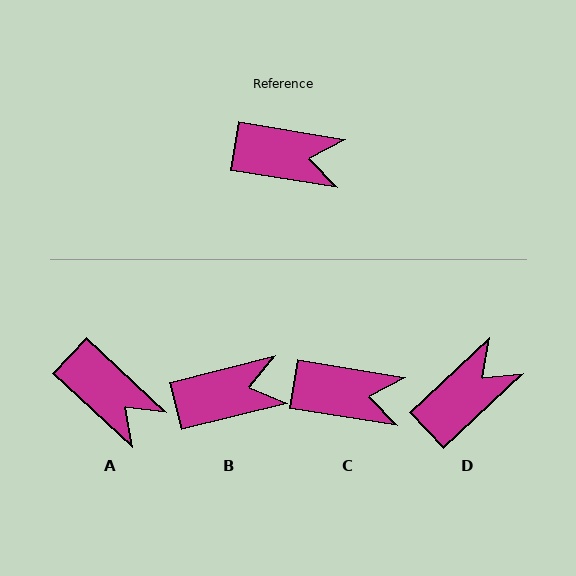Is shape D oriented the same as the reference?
No, it is off by about 53 degrees.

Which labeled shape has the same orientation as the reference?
C.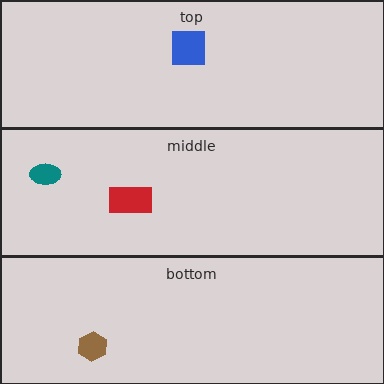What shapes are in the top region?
The blue square.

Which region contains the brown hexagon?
The bottom region.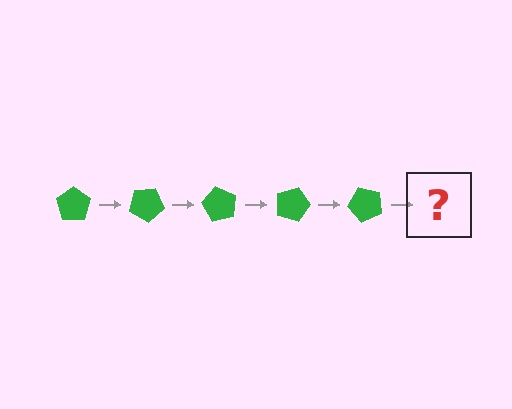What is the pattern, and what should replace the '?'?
The pattern is that the pentagon rotates 30 degrees each step. The '?' should be a green pentagon rotated 150 degrees.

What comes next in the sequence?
The next element should be a green pentagon rotated 150 degrees.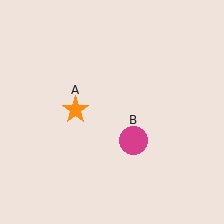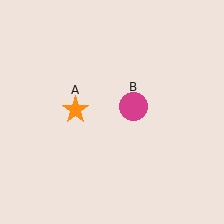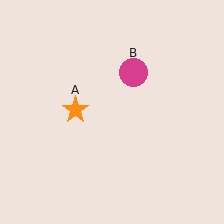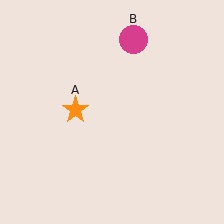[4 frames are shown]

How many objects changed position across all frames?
1 object changed position: magenta circle (object B).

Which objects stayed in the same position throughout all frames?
Orange star (object A) remained stationary.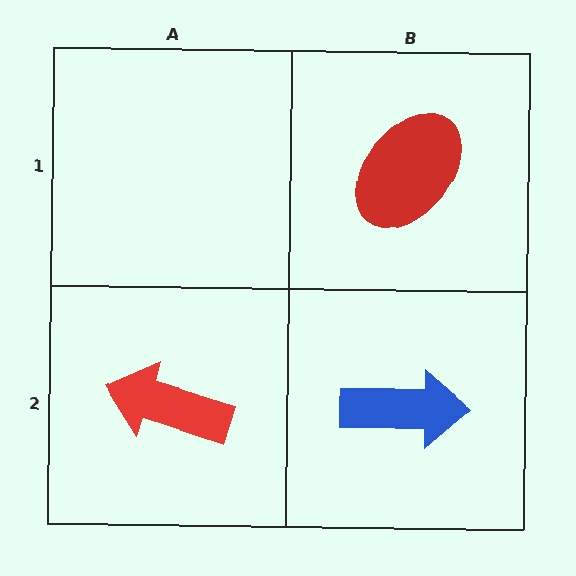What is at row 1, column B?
A red ellipse.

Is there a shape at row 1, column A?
No, that cell is empty.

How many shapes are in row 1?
1 shape.